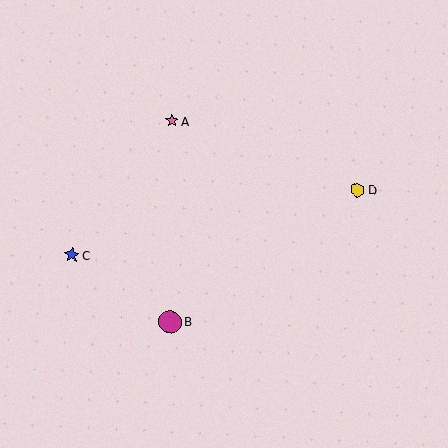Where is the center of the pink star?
The center of the pink star is at (172, 121).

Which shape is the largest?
The magenta circle (labeled B) is the largest.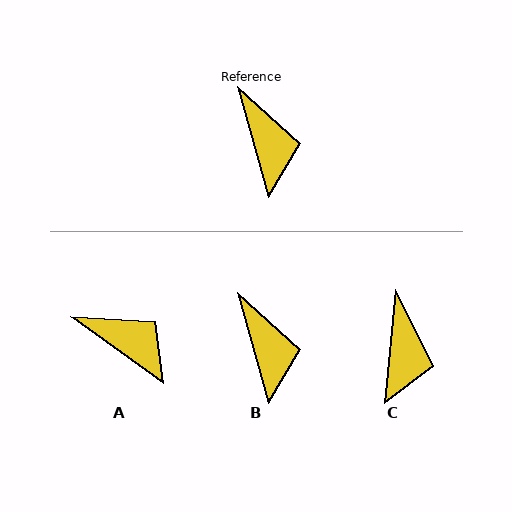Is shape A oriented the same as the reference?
No, it is off by about 38 degrees.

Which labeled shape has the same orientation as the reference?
B.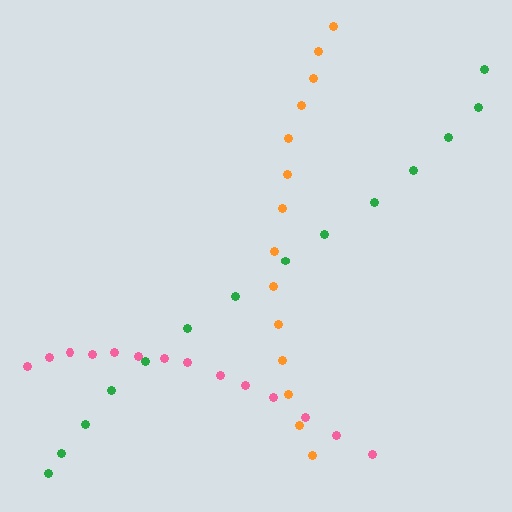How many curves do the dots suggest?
There are 3 distinct paths.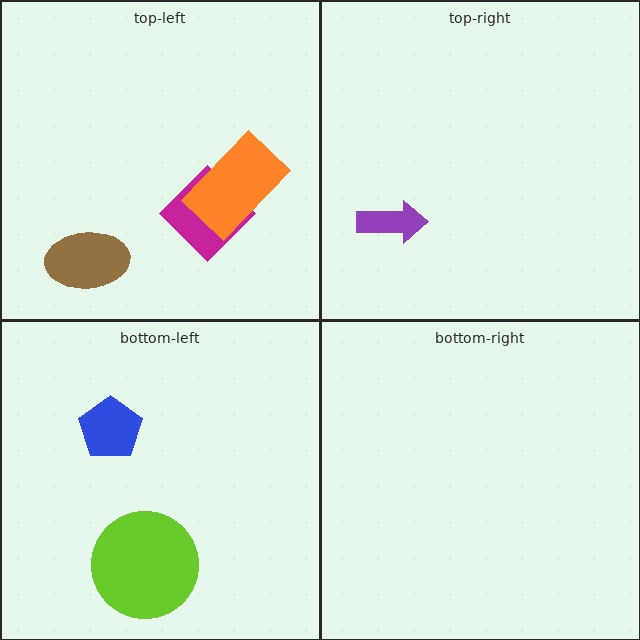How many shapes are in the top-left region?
3.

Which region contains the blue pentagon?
The bottom-left region.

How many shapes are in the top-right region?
1.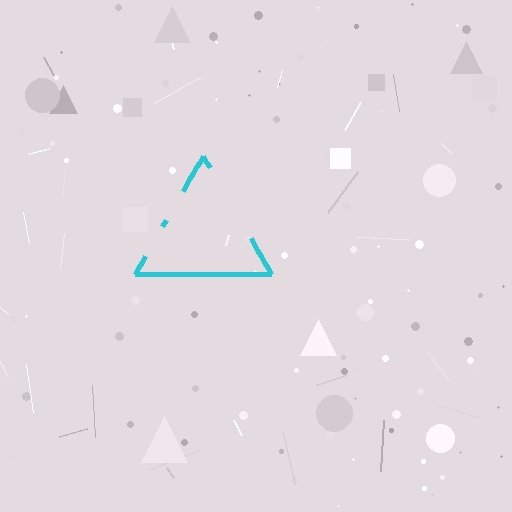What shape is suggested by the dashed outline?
The dashed outline suggests a triangle.